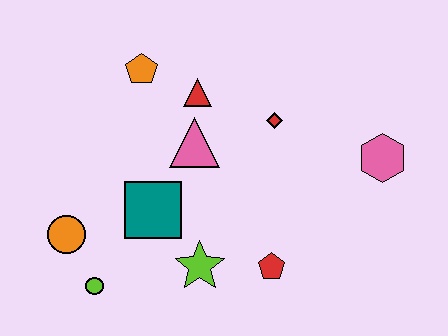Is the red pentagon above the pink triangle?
No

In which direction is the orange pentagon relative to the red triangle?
The orange pentagon is to the left of the red triangle.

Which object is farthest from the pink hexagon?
The orange circle is farthest from the pink hexagon.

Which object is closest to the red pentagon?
The lime star is closest to the red pentagon.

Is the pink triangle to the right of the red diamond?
No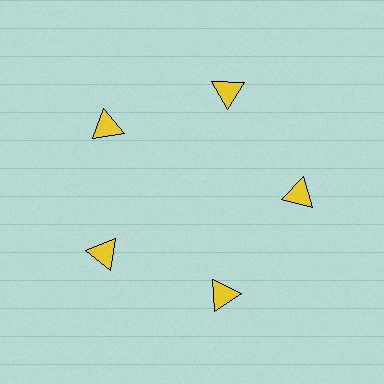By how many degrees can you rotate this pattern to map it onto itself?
The pattern maps onto itself every 72 degrees of rotation.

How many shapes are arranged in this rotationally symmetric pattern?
There are 5 shapes, arranged in 5 groups of 1.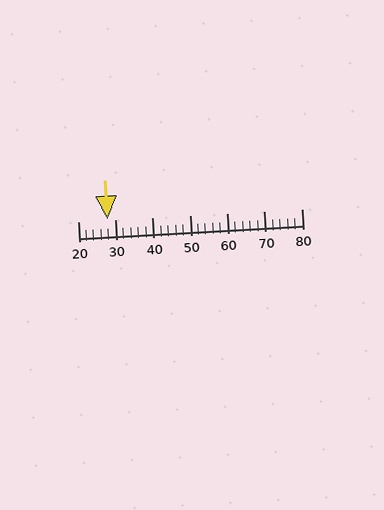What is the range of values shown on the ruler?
The ruler shows values from 20 to 80.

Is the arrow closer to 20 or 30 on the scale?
The arrow is closer to 30.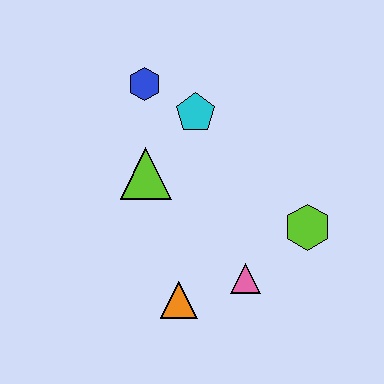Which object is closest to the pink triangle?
The orange triangle is closest to the pink triangle.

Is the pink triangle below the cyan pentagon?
Yes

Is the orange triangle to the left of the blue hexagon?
No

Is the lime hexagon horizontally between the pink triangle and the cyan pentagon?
No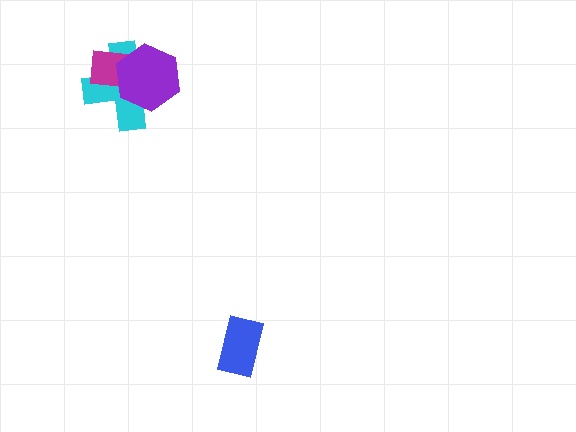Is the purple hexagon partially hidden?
No, no other shape covers it.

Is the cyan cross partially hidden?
Yes, it is partially covered by another shape.